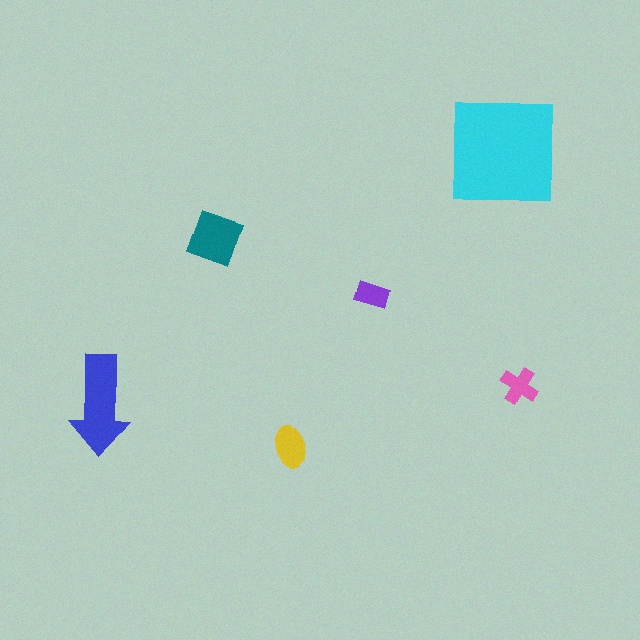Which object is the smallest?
The purple rectangle.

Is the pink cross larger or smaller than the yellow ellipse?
Smaller.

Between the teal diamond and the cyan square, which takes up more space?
The cyan square.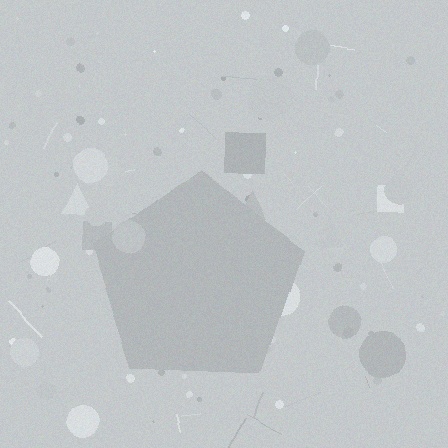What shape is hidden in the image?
A pentagon is hidden in the image.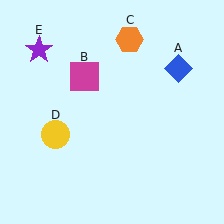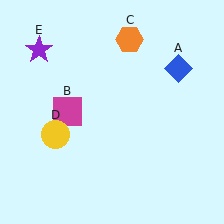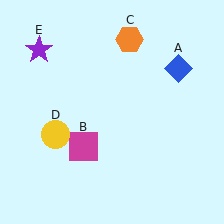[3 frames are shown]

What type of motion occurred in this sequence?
The magenta square (object B) rotated counterclockwise around the center of the scene.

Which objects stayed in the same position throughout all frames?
Blue diamond (object A) and orange hexagon (object C) and yellow circle (object D) and purple star (object E) remained stationary.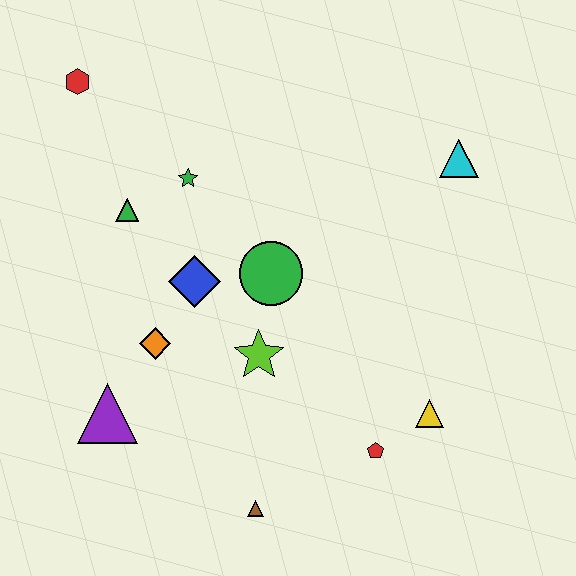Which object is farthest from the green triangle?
The yellow triangle is farthest from the green triangle.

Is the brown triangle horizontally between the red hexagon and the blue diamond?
No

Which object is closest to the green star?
The green triangle is closest to the green star.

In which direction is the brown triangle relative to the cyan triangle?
The brown triangle is below the cyan triangle.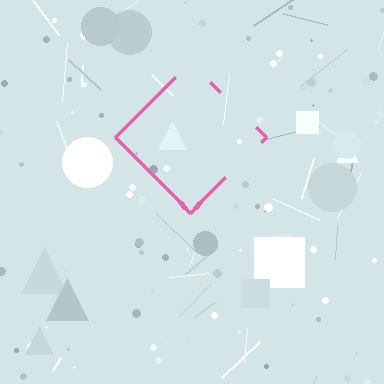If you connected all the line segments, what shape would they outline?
They would outline a diamond.